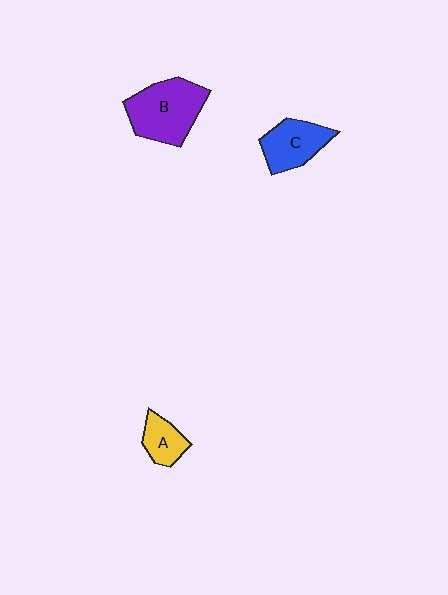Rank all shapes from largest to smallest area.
From largest to smallest: B (purple), C (blue), A (yellow).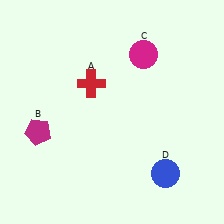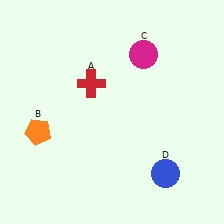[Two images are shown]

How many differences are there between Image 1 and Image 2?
There is 1 difference between the two images.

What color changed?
The pentagon (B) changed from magenta in Image 1 to orange in Image 2.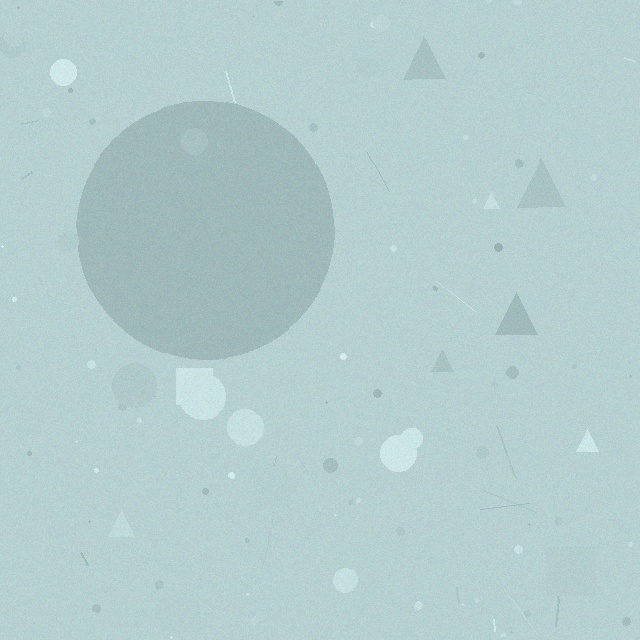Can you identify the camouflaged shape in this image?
The camouflaged shape is a circle.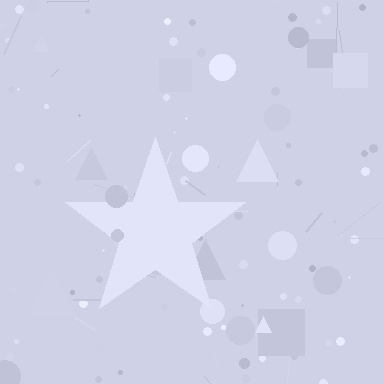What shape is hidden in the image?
A star is hidden in the image.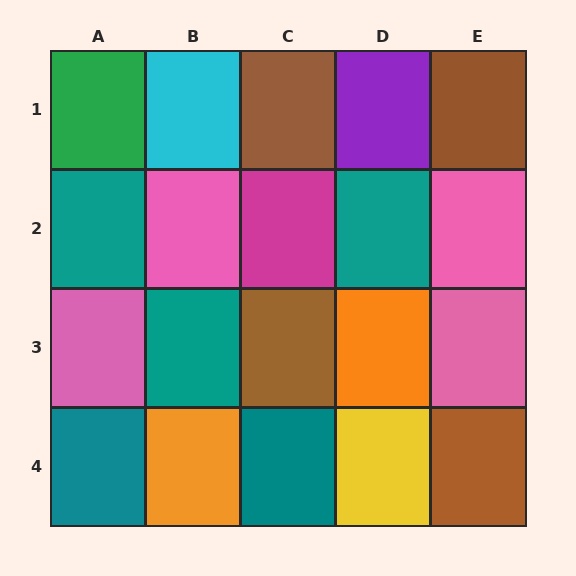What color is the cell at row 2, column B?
Pink.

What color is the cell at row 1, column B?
Cyan.